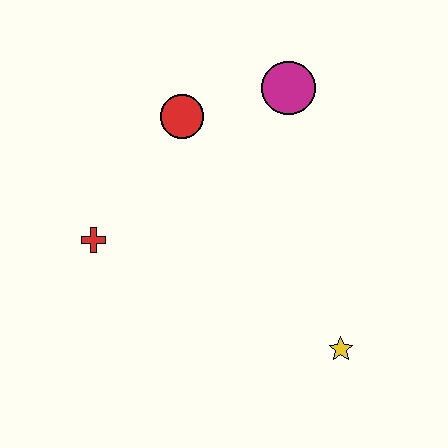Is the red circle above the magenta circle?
No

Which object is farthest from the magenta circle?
The yellow star is farthest from the magenta circle.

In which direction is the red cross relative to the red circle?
The red cross is below the red circle.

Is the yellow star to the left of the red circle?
No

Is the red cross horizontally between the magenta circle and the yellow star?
No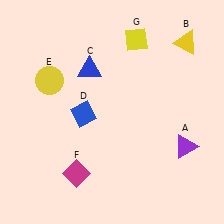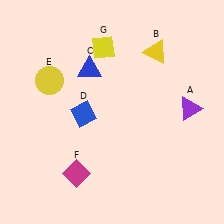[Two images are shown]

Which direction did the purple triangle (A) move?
The purple triangle (A) moved up.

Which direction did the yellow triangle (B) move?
The yellow triangle (B) moved left.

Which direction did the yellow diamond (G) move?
The yellow diamond (G) moved left.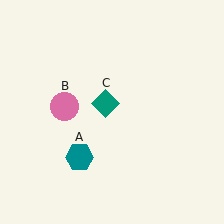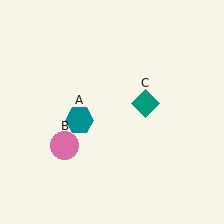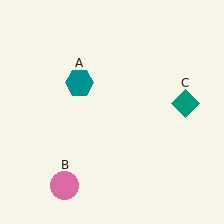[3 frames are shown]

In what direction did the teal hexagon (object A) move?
The teal hexagon (object A) moved up.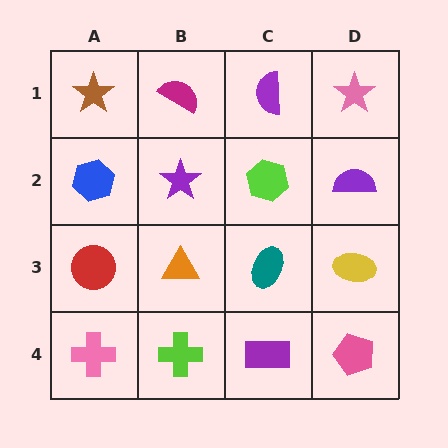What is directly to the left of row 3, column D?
A teal ellipse.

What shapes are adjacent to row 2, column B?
A magenta semicircle (row 1, column B), an orange triangle (row 3, column B), a blue hexagon (row 2, column A), a lime hexagon (row 2, column C).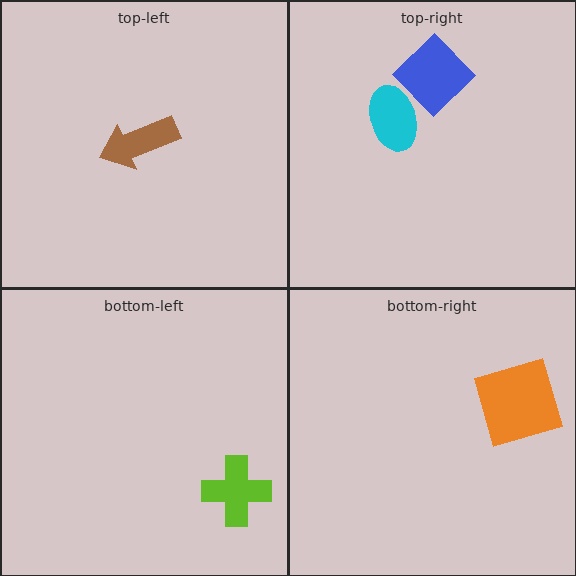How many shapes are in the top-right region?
2.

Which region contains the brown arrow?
The top-left region.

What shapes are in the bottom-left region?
The lime cross.